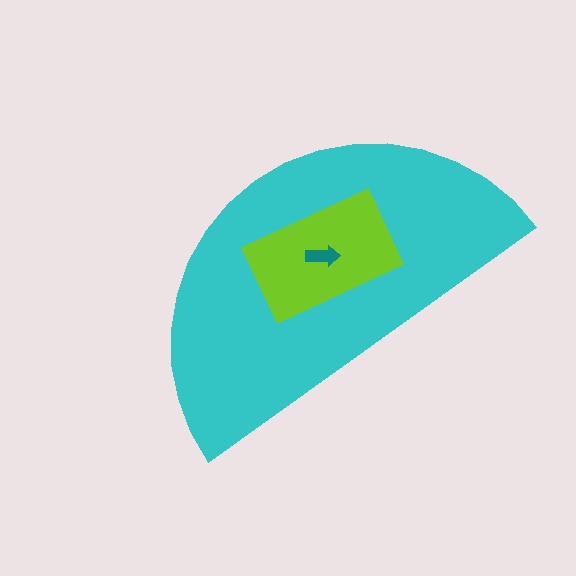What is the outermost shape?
The cyan semicircle.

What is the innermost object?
The teal arrow.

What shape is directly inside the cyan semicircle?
The lime rectangle.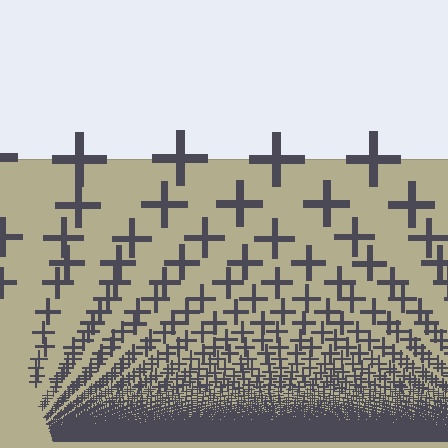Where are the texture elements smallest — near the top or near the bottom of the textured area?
Near the bottom.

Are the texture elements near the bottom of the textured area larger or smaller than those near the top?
Smaller. The gradient is inverted — elements near the bottom are smaller and denser.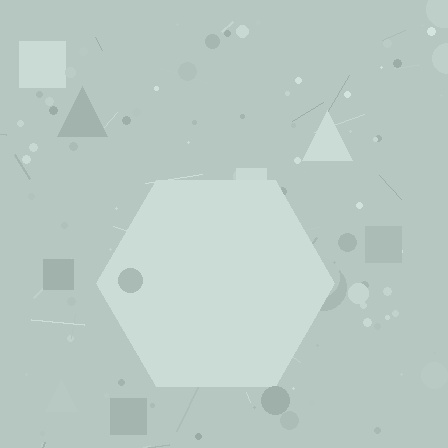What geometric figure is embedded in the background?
A hexagon is embedded in the background.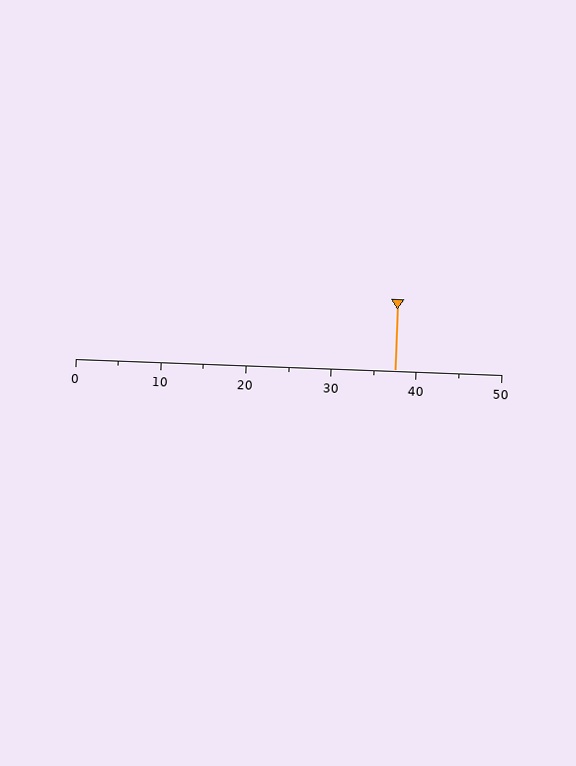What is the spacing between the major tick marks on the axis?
The major ticks are spaced 10 apart.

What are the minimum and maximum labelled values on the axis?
The axis runs from 0 to 50.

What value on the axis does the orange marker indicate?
The marker indicates approximately 37.5.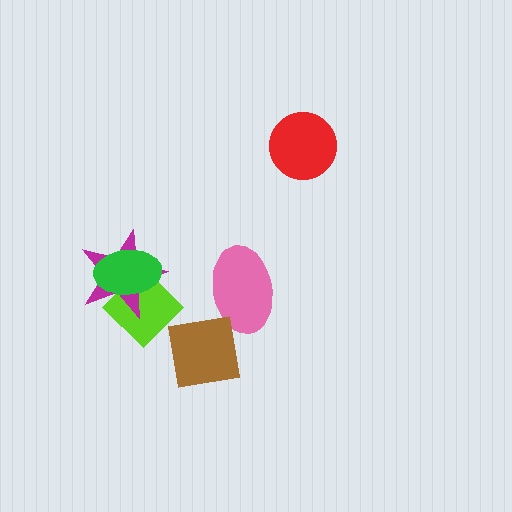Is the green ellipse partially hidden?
No, no other shape covers it.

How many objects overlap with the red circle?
0 objects overlap with the red circle.